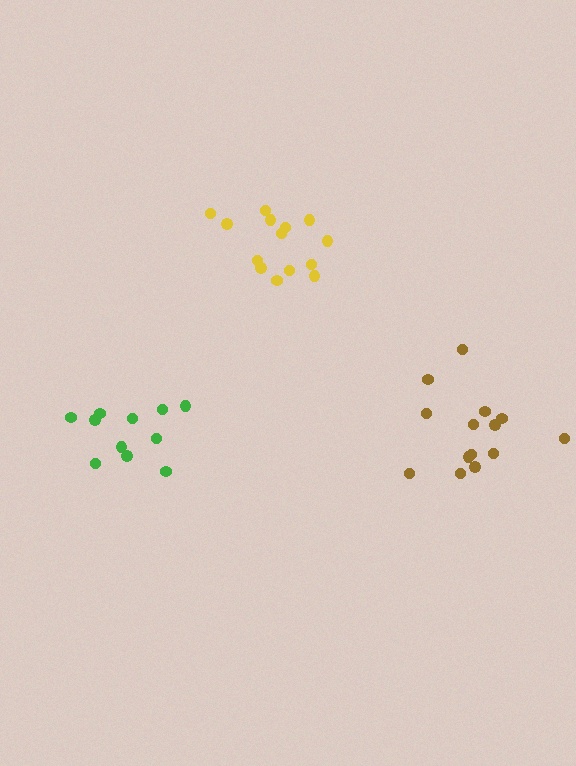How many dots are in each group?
Group 1: 11 dots, Group 2: 14 dots, Group 3: 14 dots (39 total).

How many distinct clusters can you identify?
There are 3 distinct clusters.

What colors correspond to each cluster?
The clusters are colored: green, yellow, brown.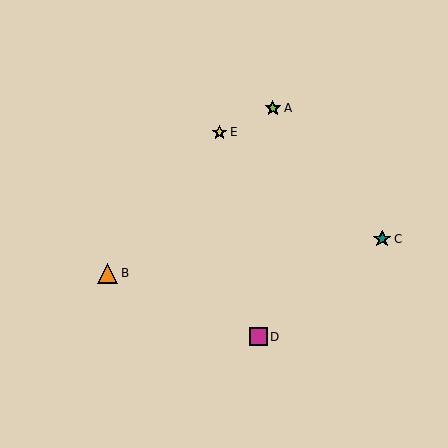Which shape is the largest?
The orange triangle (labeled B) is the largest.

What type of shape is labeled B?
Shape B is an orange triangle.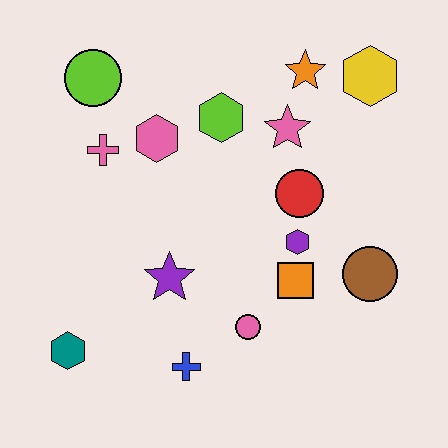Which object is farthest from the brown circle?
The lime circle is farthest from the brown circle.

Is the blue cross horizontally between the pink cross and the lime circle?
No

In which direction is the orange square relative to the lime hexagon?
The orange square is below the lime hexagon.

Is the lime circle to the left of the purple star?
Yes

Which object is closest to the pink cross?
The pink hexagon is closest to the pink cross.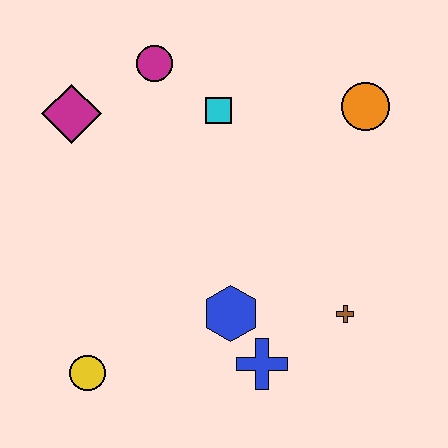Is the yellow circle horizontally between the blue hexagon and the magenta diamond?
Yes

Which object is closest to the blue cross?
The blue hexagon is closest to the blue cross.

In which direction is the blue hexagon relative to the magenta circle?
The blue hexagon is below the magenta circle.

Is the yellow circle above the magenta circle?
No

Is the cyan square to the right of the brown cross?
No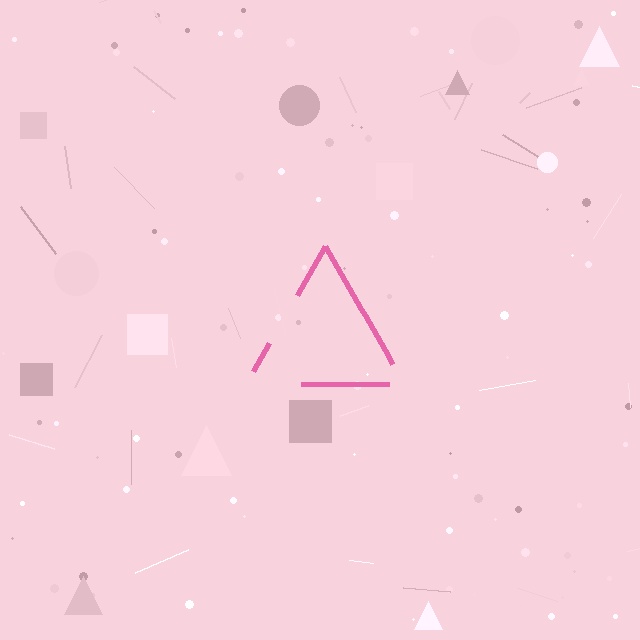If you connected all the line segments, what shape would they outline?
They would outline a triangle.